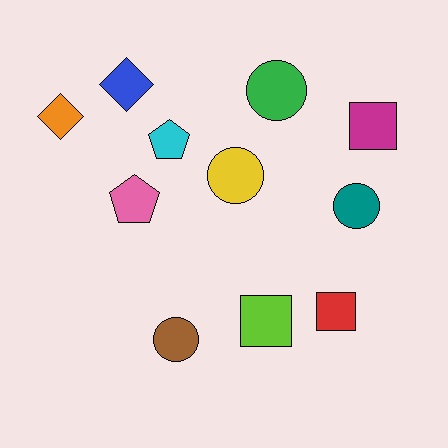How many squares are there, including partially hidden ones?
There are 3 squares.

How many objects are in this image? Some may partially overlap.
There are 11 objects.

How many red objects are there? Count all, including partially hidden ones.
There is 1 red object.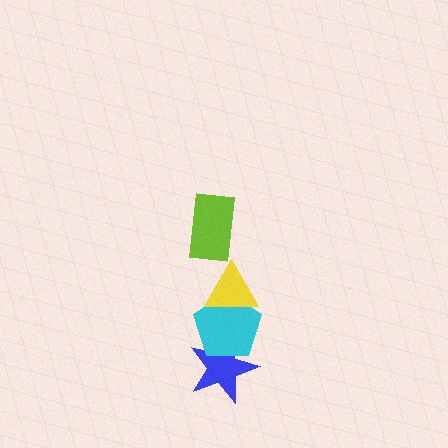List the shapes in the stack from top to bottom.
From top to bottom: the lime rectangle, the yellow triangle, the cyan pentagon, the blue star.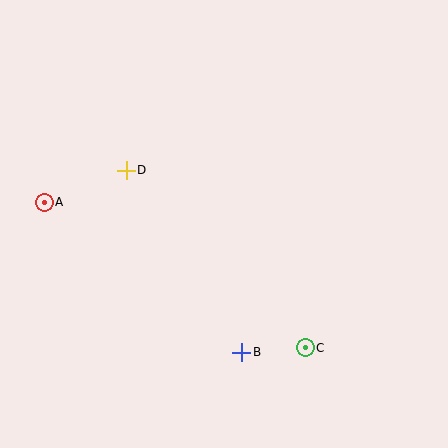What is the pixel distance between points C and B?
The distance between C and B is 64 pixels.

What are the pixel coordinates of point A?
Point A is at (44, 202).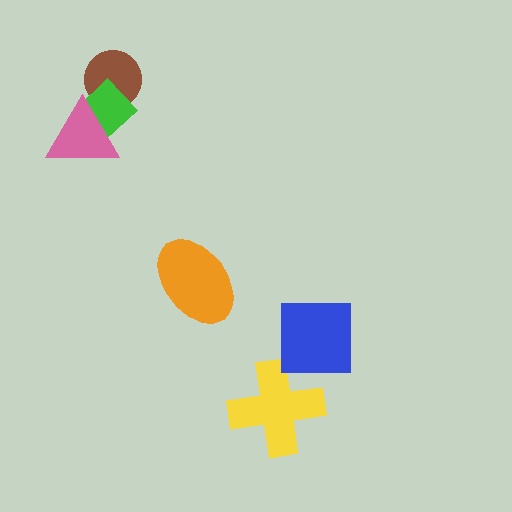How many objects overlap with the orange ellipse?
0 objects overlap with the orange ellipse.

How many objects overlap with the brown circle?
1 object overlaps with the brown circle.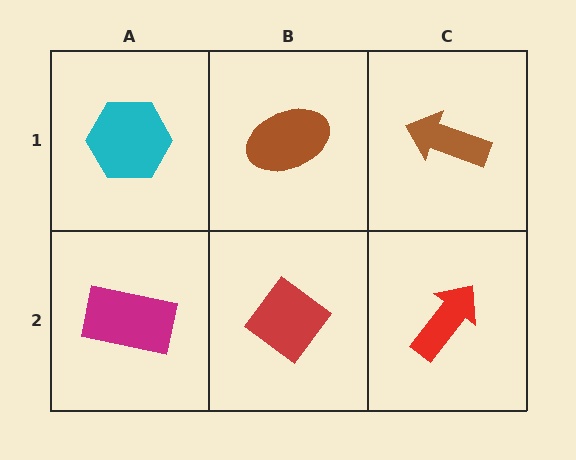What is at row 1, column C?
A brown arrow.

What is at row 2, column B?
A red diamond.